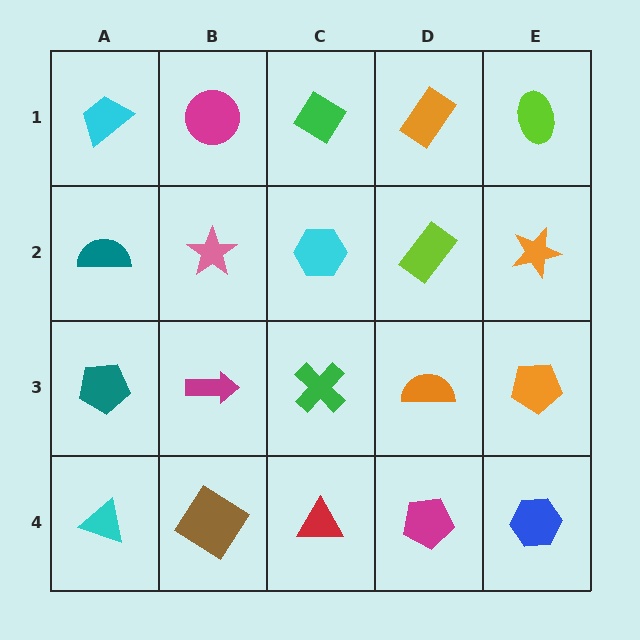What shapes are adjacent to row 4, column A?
A teal pentagon (row 3, column A), a brown diamond (row 4, column B).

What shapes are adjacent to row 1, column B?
A pink star (row 2, column B), a cyan trapezoid (row 1, column A), a green diamond (row 1, column C).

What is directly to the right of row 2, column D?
An orange star.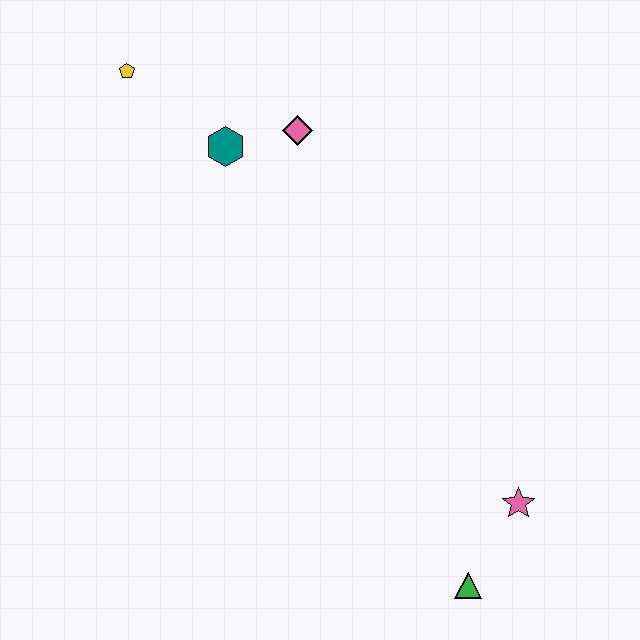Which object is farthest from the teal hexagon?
The green triangle is farthest from the teal hexagon.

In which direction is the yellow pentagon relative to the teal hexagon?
The yellow pentagon is to the left of the teal hexagon.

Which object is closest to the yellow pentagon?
The teal hexagon is closest to the yellow pentagon.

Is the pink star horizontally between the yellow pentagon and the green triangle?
No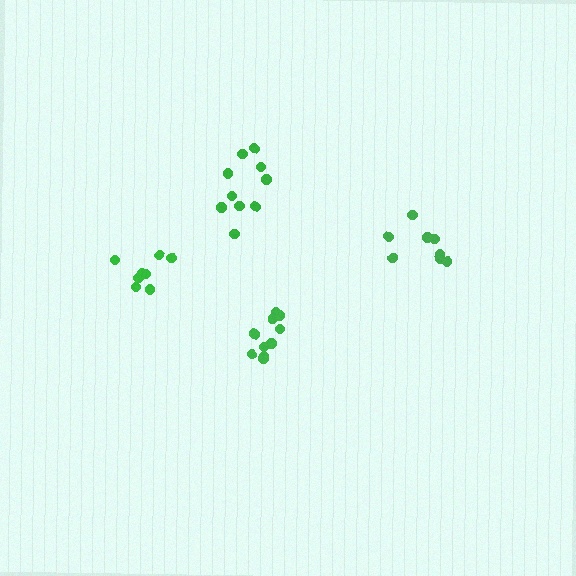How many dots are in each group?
Group 1: 8 dots, Group 2: 10 dots, Group 3: 8 dots, Group 4: 10 dots (36 total).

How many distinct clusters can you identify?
There are 4 distinct clusters.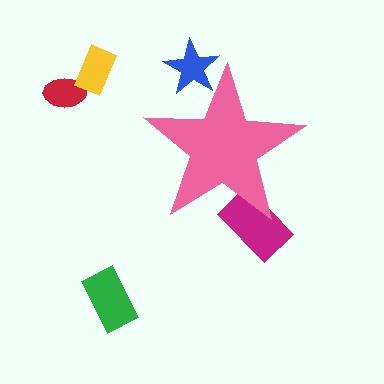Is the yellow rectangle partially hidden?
No, the yellow rectangle is fully visible.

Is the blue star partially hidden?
Yes, the blue star is partially hidden behind the pink star.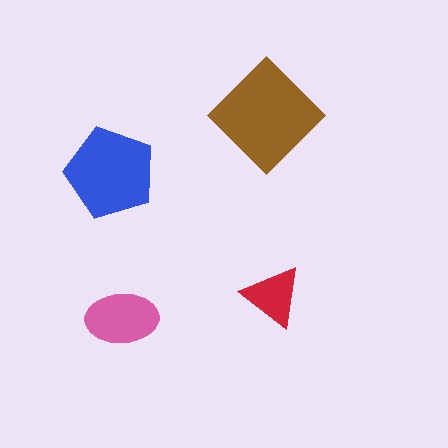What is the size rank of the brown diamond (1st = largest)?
1st.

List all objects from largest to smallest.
The brown diamond, the blue pentagon, the pink ellipse, the red triangle.